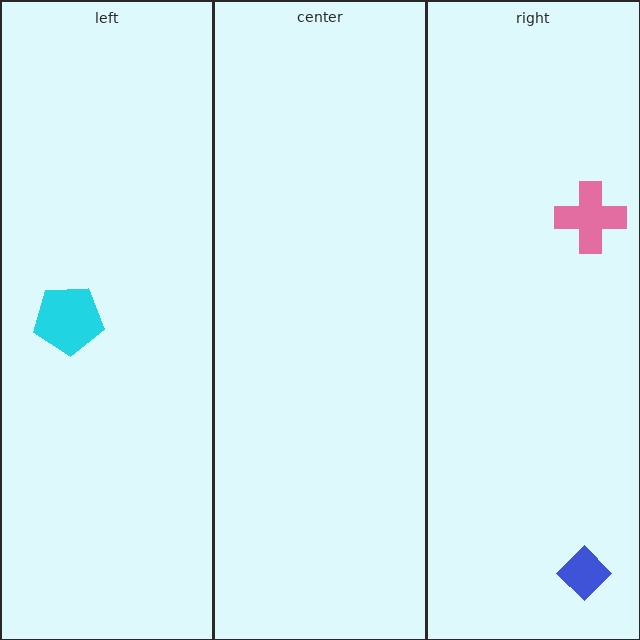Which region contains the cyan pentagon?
The left region.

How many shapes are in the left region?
1.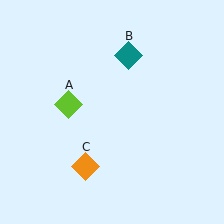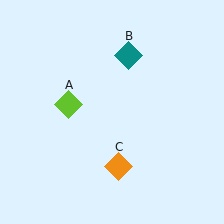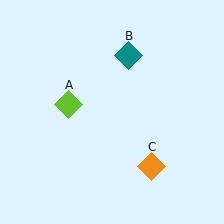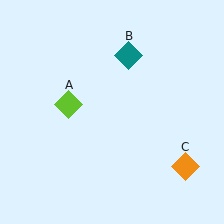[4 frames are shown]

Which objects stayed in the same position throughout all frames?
Lime diamond (object A) and teal diamond (object B) remained stationary.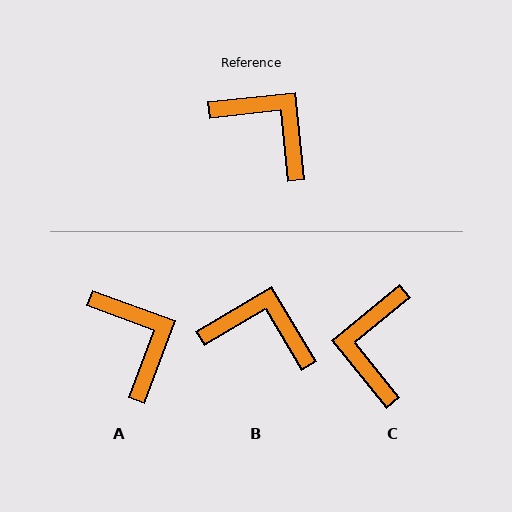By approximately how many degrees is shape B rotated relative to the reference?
Approximately 25 degrees counter-clockwise.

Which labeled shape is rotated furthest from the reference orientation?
C, about 123 degrees away.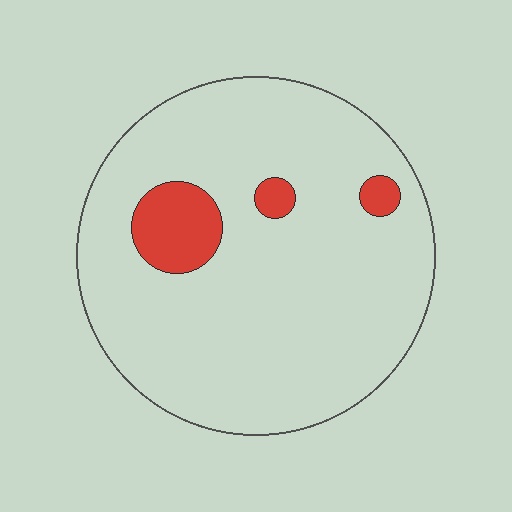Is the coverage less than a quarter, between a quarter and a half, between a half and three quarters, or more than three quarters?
Less than a quarter.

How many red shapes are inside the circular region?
3.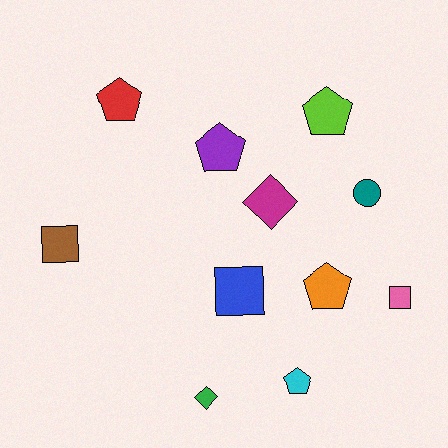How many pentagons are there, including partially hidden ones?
There are 5 pentagons.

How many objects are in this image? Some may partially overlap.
There are 11 objects.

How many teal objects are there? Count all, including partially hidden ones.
There is 1 teal object.